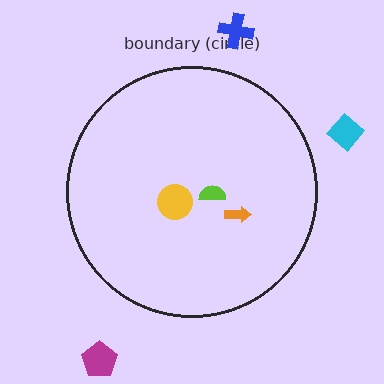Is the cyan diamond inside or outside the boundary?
Outside.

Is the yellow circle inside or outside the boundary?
Inside.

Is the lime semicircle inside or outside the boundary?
Inside.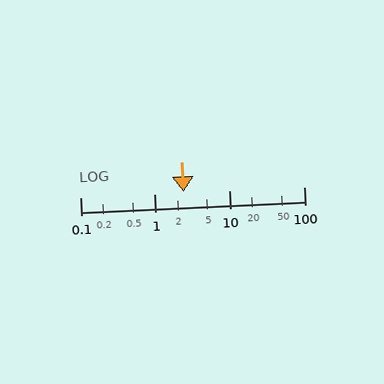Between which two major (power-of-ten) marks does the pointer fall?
The pointer is between 1 and 10.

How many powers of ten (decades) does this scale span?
The scale spans 3 decades, from 0.1 to 100.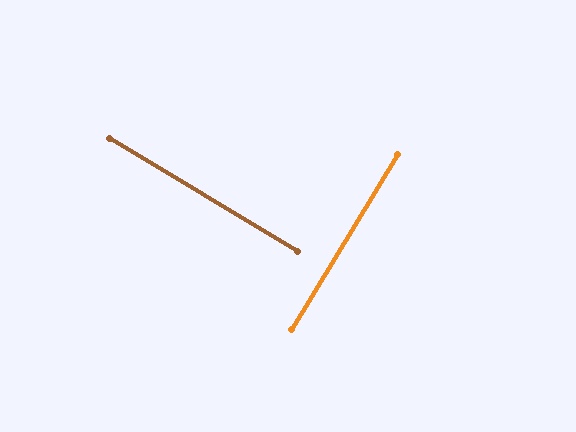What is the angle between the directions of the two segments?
Approximately 90 degrees.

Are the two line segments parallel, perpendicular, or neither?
Perpendicular — they meet at approximately 90°.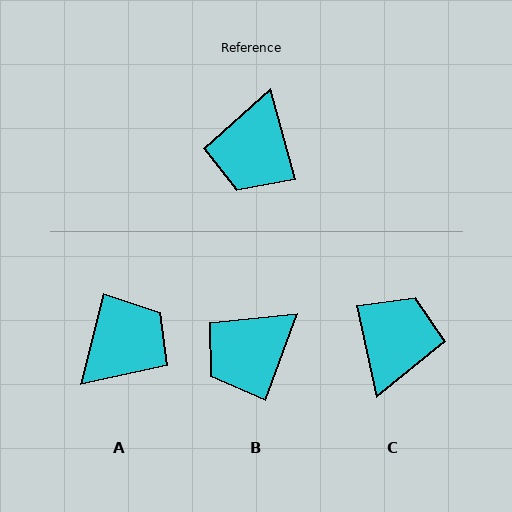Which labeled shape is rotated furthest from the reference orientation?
C, about 177 degrees away.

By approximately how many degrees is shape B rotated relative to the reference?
Approximately 36 degrees clockwise.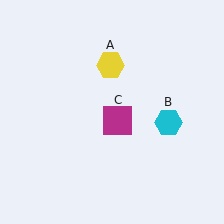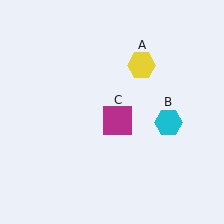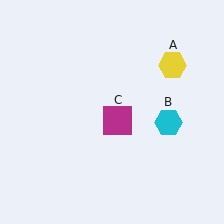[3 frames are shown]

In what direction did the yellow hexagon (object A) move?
The yellow hexagon (object A) moved right.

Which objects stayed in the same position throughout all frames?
Cyan hexagon (object B) and magenta square (object C) remained stationary.